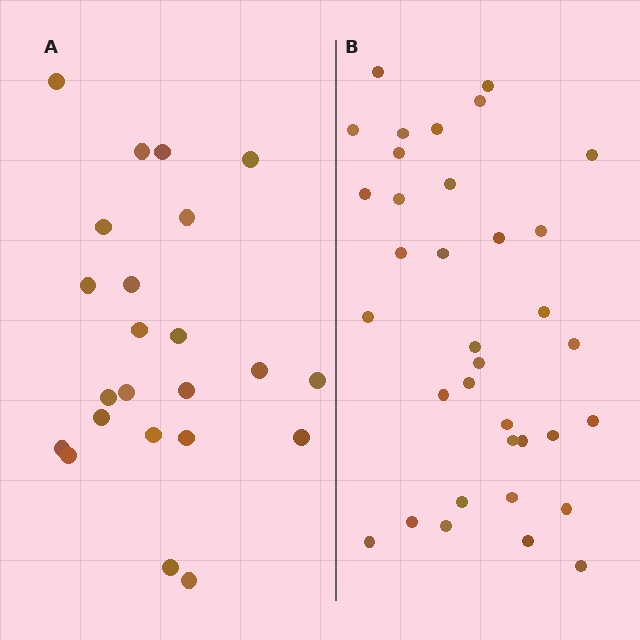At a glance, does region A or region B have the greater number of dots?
Region B (the right region) has more dots.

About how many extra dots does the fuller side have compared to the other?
Region B has roughly 12 or so more dots than region A.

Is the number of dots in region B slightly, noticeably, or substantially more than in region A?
Region B has substantially more. The ratio is roughly 1.5 to 1.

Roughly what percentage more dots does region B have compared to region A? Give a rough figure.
About 50% more.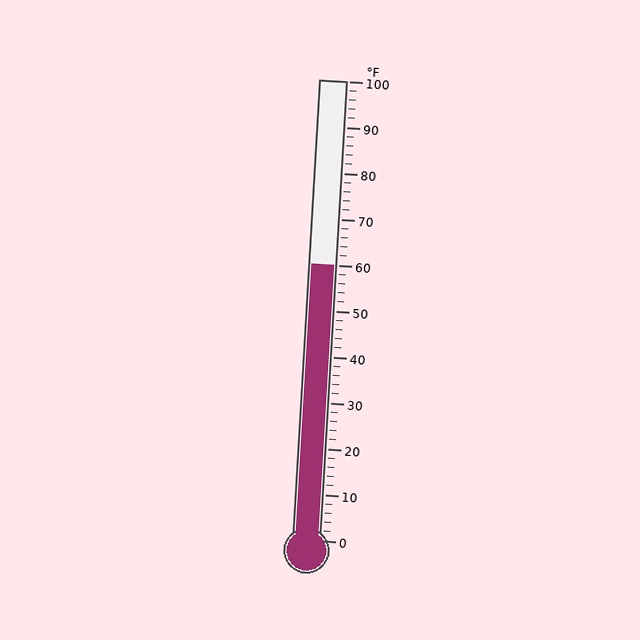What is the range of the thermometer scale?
The thermometer scale ranges from 0°F to 100°F.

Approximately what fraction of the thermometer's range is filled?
The thermometer is filled to approximately 60% of its range.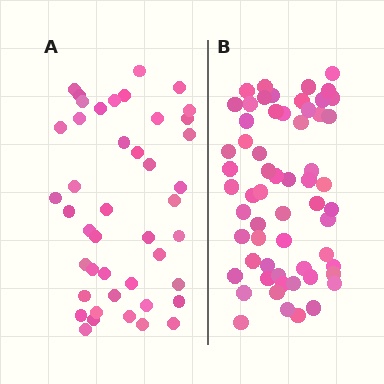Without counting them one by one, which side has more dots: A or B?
Region B (the right region) has more dots.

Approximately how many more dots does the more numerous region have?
Region B has approximately 15 more dots than region A.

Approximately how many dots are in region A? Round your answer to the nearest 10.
About 40 dots. (The exact count is 44, which rounds to 40.)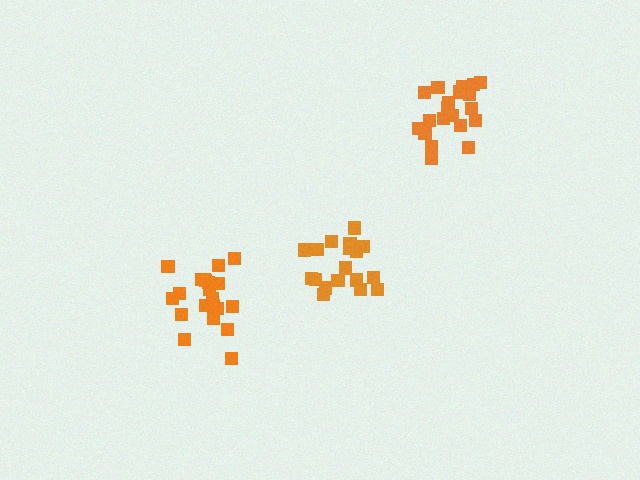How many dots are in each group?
Group 1: 20 dots, Group 2: 21 dots, Group 3: 19 dots (60 total).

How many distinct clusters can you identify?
There are 3 distinct clusters.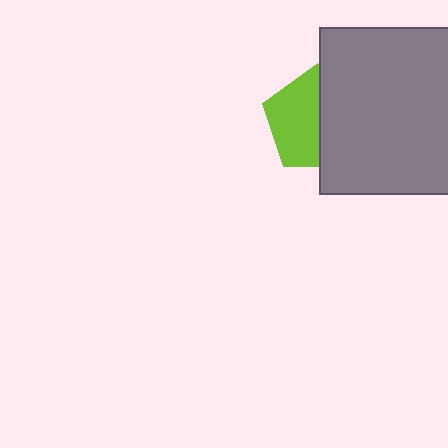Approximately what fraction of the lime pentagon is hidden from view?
Roughly 47% of the lime pentagon is hidden behind the gray rectangle.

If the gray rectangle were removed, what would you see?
You would see the complete lime pentagon.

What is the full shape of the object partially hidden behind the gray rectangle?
The partially hidden object is a lime pentagon.